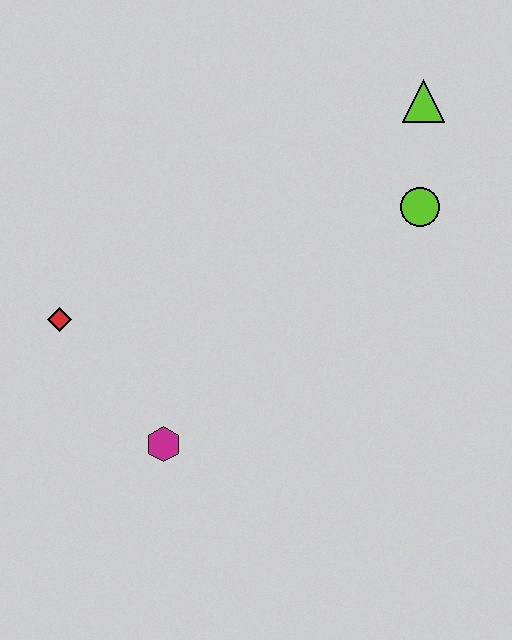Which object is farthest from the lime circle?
The red diamond is farthest from the lime circle.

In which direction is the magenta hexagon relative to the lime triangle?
The magenta hexagon is below the lime triangle.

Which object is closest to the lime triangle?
The lime circle is closest to the lime triangle.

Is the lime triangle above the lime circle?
Yes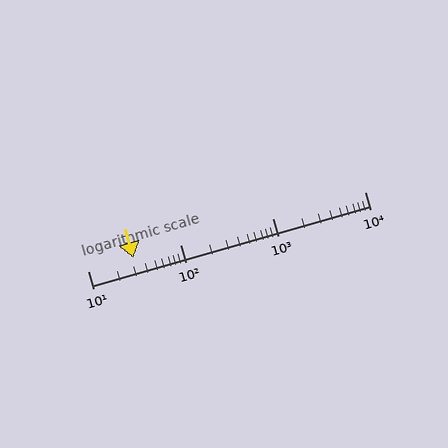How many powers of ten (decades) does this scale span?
The scale spans 3 decades, from 10 to 10000.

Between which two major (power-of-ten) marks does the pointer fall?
The pointer is between 10 and 100.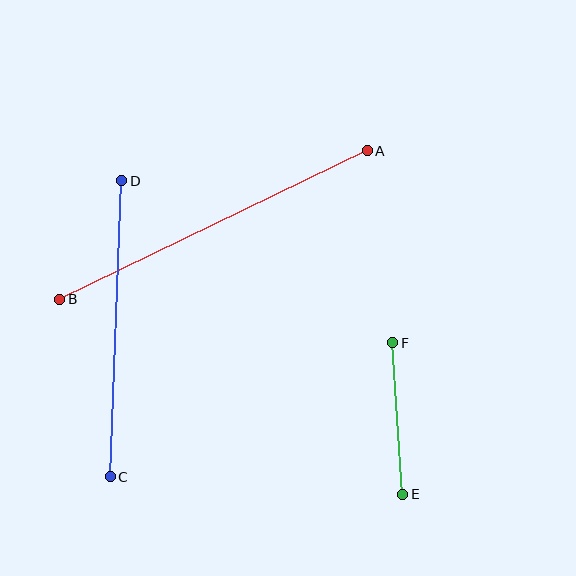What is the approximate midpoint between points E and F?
The midpoint is at approximately (398, 418) pixels.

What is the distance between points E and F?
The distance is approximately 152 pixels.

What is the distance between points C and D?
The distance is approximately 296 pixels.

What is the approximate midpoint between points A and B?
The midpoint is at approximately (214, 225) pixels.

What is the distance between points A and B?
The distance is approximately 342 pixels.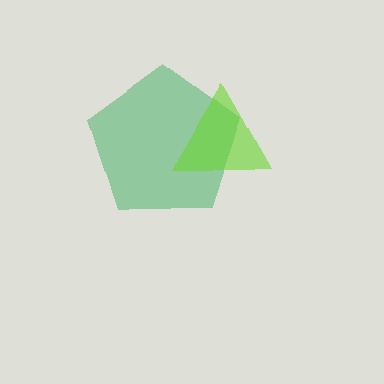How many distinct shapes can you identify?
There are 2 distinct shapes: a green pentagon, a lime triangle.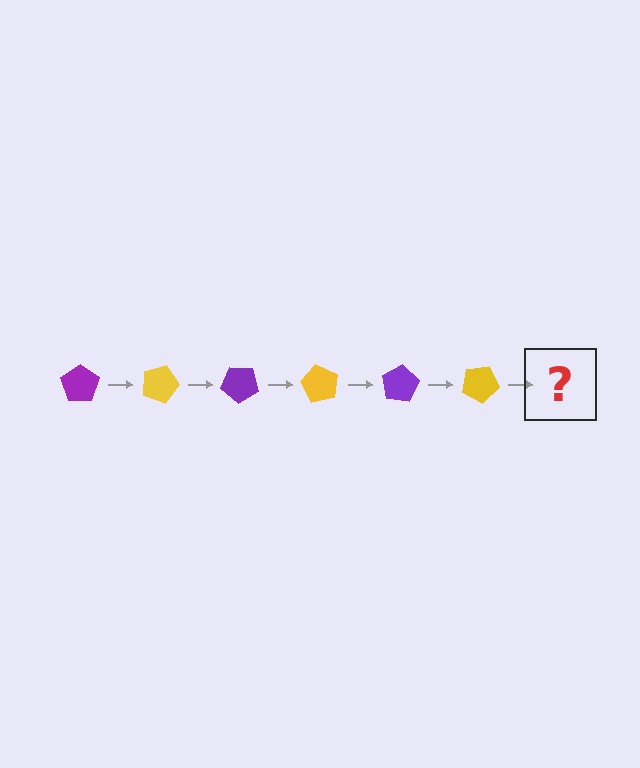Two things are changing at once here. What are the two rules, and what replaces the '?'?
The two rules are that it rotates 20 degrees each step and the color cycles through purple and yellow. The '?' should be a purple pentagon, rotated 120 degrees from the start.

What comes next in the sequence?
The next element should be a purple pentagon, rotated 120 degrees from the start.